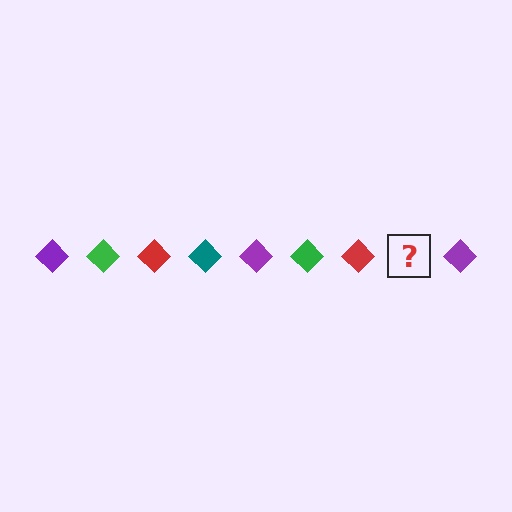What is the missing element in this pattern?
The missing element is a teal diamond.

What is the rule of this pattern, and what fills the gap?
The rule is that the pattern cycles through purple, green, red, teal diamonds. The gap should be filled with a teal diamond.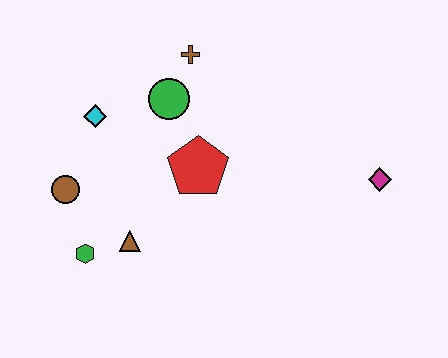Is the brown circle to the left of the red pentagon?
Yes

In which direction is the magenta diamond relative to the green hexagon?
The magenta diamond is to the right of the green hexagon.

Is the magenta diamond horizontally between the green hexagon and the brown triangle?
No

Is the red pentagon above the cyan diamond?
No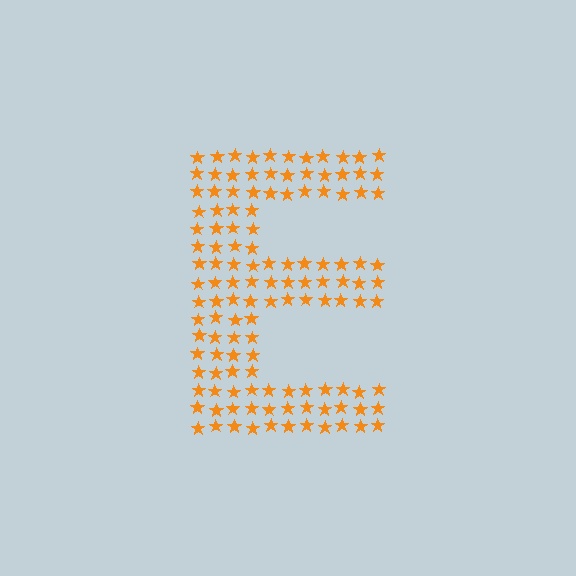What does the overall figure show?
The overall figure shows the letter E.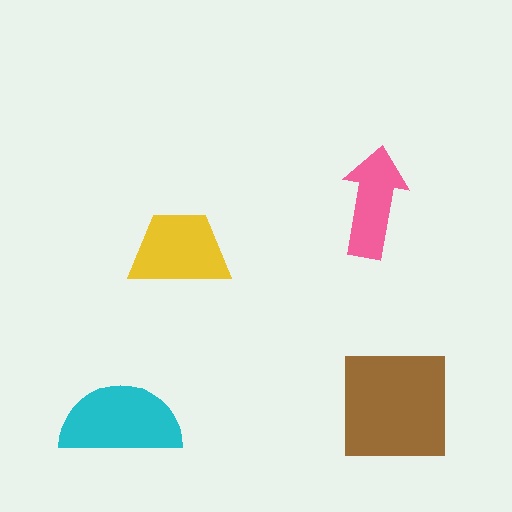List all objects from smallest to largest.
The pink arrow, the yellow trapezoid, the cyan semicircle, the brown square.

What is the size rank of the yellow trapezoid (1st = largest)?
3rd.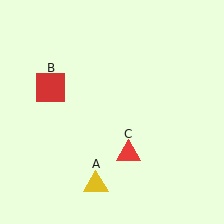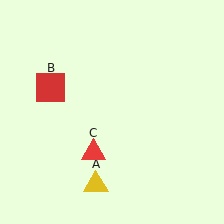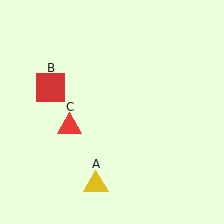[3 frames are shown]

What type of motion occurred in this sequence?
The red triangle (object C) rotated clockwise around the center of the scene.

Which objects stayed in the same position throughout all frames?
Yellow triangle (object A) and red square (object B) remained stationary.